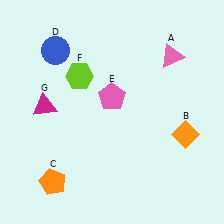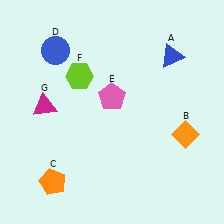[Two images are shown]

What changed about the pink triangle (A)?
In Image 1, A is pink. In Image 2, it changed to blue.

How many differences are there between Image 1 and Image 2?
There is 1 difference between the two images.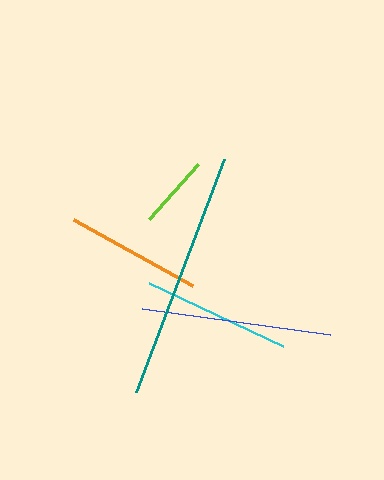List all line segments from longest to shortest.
From longest to shortest: teal, blue, cyan, orange, lime.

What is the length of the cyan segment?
The cyan segment is approximately 148 pixels long.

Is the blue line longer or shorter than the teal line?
The teal line is longer than the blue line.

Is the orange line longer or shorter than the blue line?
The blue line is longer than the orange line.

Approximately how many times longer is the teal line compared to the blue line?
The teal line is approximately 1.3 times the length of the blue line.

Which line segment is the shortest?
The lime line is the shortest at approximately 73 pixels.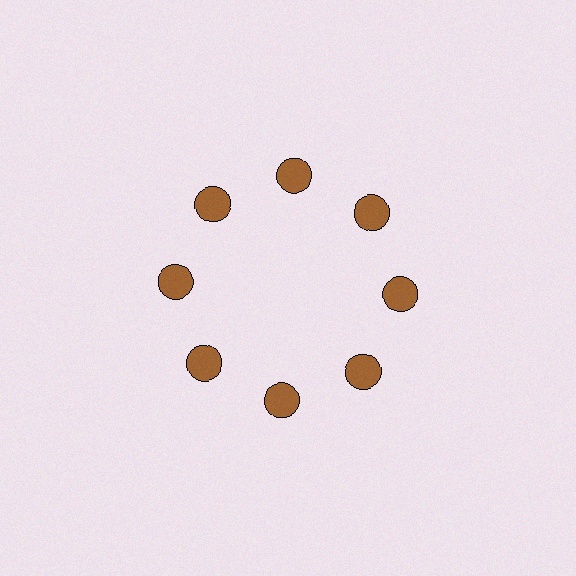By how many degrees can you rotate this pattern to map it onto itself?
The pattern maps onto itself every 45 degrees of rotation.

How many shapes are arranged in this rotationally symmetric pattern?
There are 8 shapes, arranged in 8 groups of 1.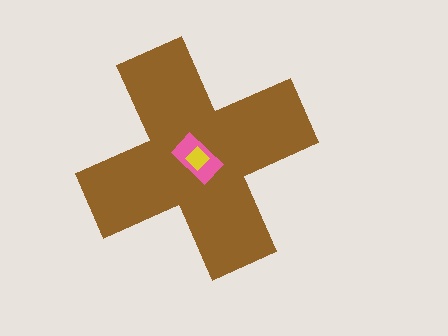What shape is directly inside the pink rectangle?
The yellow diamond.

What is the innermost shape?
The yellow diamond.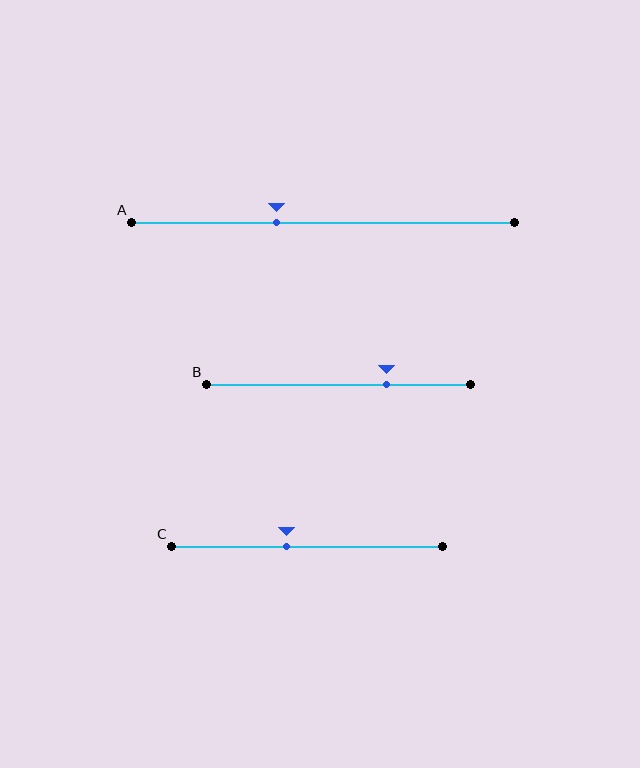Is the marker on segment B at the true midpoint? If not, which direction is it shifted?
No, the marker on segment B is shifted to the right by about 18% of the segment length.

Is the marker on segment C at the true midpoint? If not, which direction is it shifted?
No, the marker on segment C is shifted to the left by about 7% of the segment length.